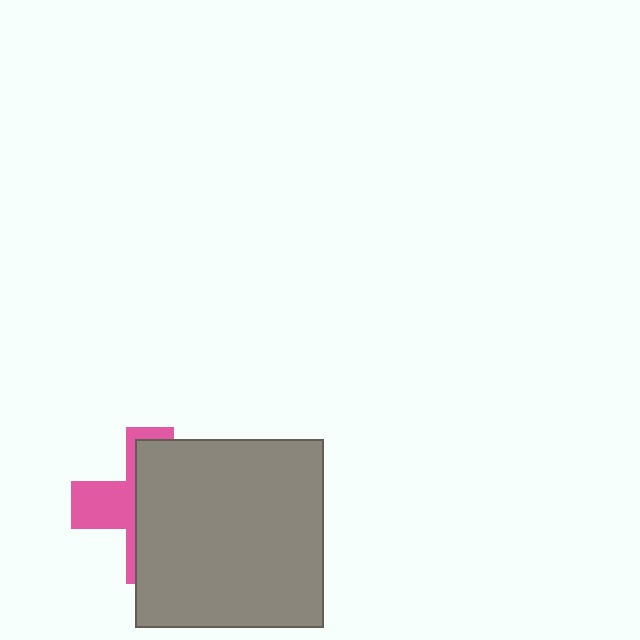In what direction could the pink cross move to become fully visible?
The pink cross could move left. That would shift it out from behind the gray square entirely.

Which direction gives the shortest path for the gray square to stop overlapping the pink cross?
Moving right gives the shortest separation.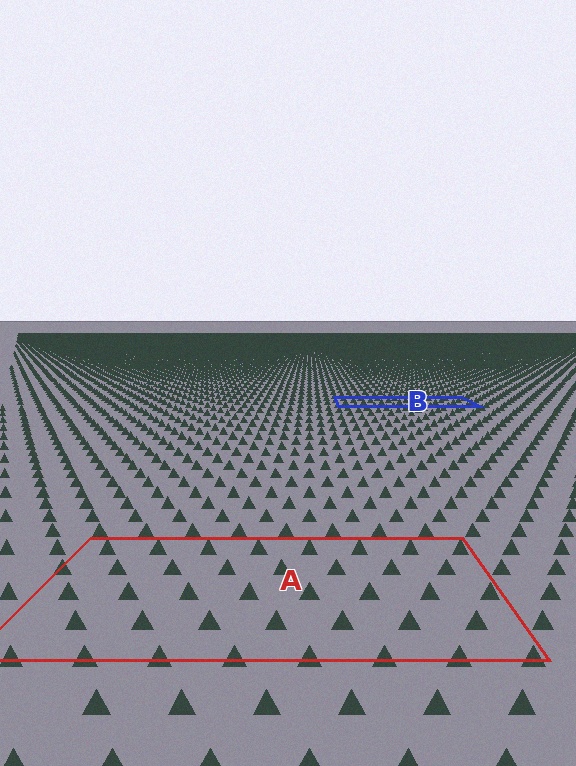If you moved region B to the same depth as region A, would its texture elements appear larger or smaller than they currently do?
They would appear larger. At a closer depth, the same texture elements are projected at a bigger on-screen size.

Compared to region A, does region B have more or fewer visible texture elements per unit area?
Region B has more texture elements per unit area — they are packed more densely because it is farther away.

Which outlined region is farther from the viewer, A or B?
Region B is farther from the viewer — the texture elements inside it appear smaller and more densely packed.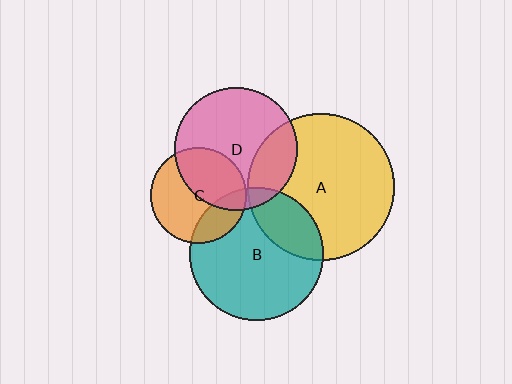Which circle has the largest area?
Circle A (yellow).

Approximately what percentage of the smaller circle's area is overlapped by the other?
Approximately 10%.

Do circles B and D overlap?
Yes.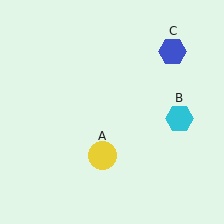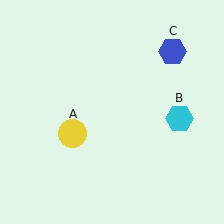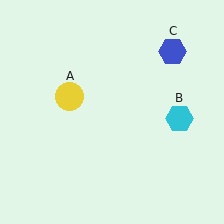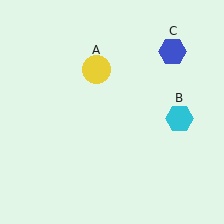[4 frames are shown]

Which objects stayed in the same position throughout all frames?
Cyan hexagon (object B) and blue hexagon (object C) remained stationary.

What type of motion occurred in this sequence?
The yellow circle (object A) rotated clockwise around the center of the scene.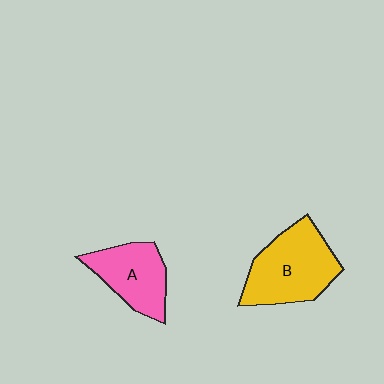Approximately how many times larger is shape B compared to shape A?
Approximately 1.4 times.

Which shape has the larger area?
Shape B (yellow).